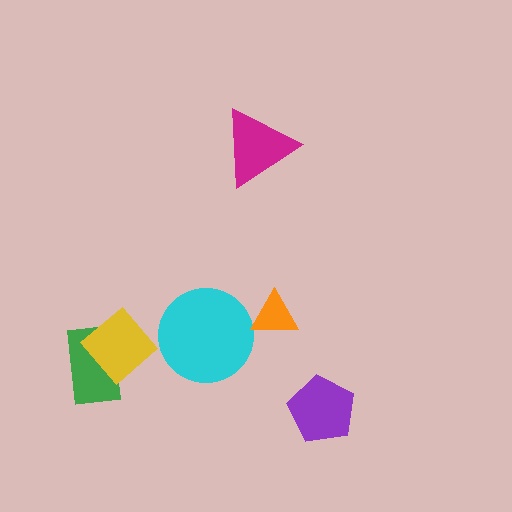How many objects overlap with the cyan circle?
0 objects overlap with the cyan circle.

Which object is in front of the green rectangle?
The yellow diamond is in front of the green rectangle.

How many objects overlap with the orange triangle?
0 objects overlap with the orange triangle.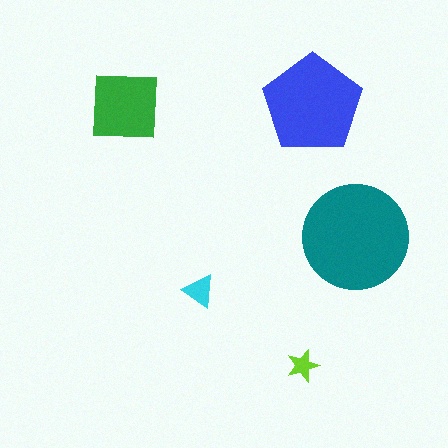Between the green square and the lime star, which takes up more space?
The green square.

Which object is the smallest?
The lime star.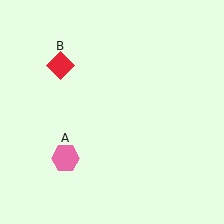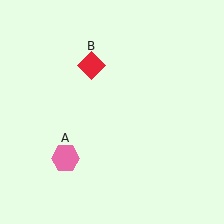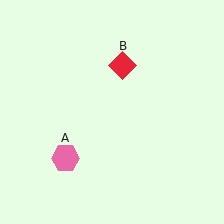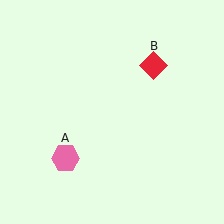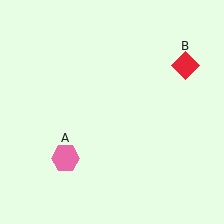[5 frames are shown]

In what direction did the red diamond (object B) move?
The red diamond (object B) moved right.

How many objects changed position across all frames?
1 object changed position: red diamond (object B).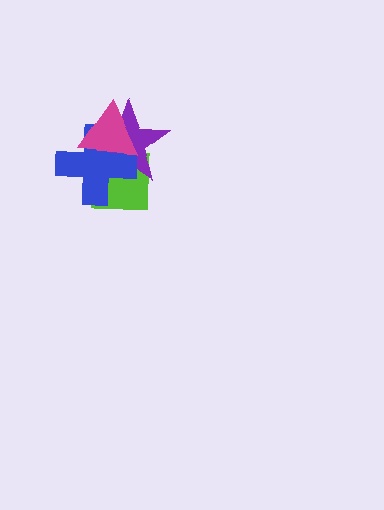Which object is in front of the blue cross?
The magenta triangle is in front of the blue cross.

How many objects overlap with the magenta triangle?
3 objects overlap with the magenta triangle.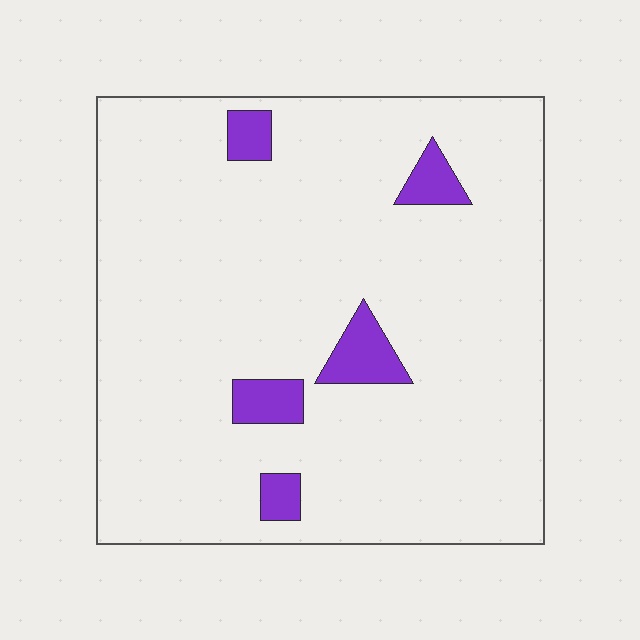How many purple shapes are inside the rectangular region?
5.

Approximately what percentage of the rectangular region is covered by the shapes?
Approximately 5%.